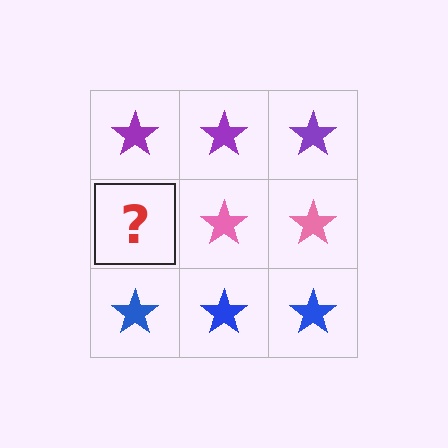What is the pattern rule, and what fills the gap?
The rule is that each row has a consistent color. The gap should be filled with a pink star.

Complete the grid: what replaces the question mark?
The question mark should be replaced with a pink star.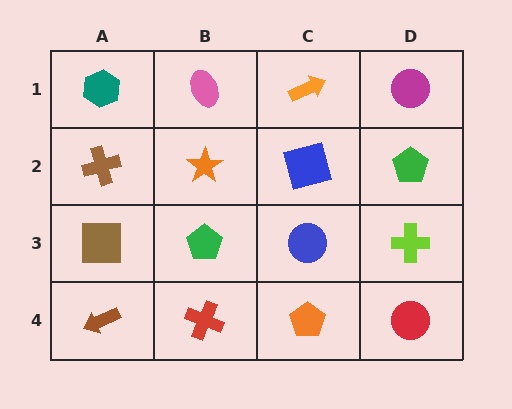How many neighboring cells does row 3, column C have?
4.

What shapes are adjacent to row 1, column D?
A green pentagon (row 2, column D), an orange arrow (row 1, column C).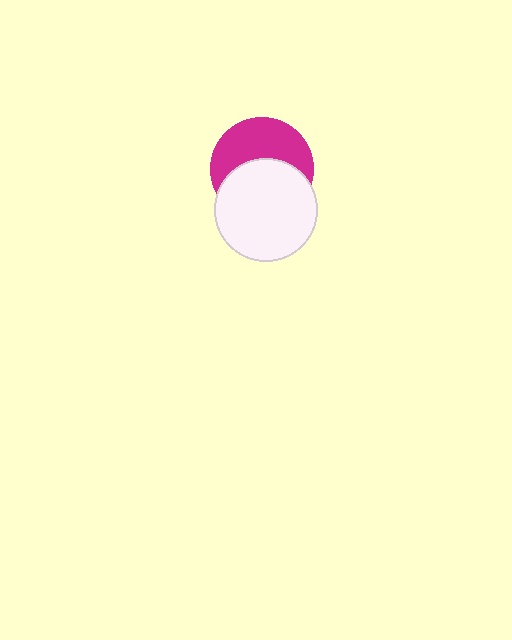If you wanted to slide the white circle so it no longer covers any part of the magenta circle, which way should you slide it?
Slide it down — that is the most direct way to separate the two shapes.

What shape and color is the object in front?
The object in front is a white circle.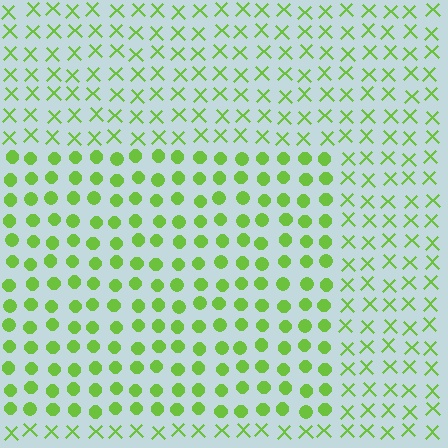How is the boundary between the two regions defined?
The boundary is defined by a change in element shape: circles inside vs. X marks outside. All elements share the same color and spacing.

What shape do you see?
I see a rectangle.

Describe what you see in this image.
The image is filled with small lime elements arranged in a uniform grid. A rectangle-shaped region contains circles, while the surrounding area contains X marks. The boundary is defined purely by the change in element shape.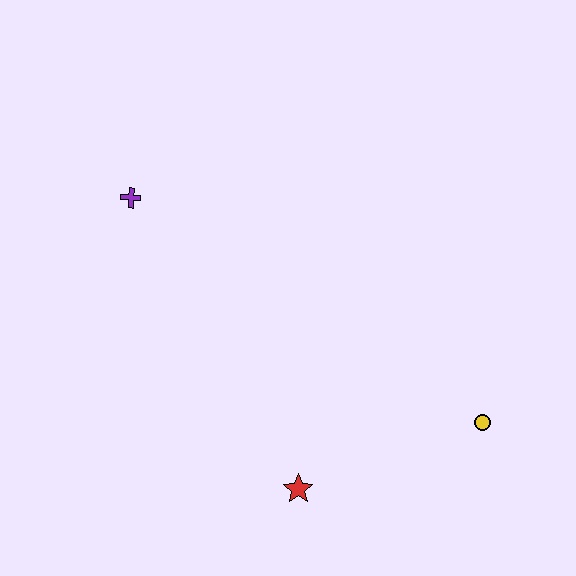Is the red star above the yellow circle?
No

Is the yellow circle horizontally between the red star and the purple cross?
No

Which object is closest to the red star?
The yellow circle is closest to the red star.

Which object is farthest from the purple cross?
The yellow circle is farthest from the purple cross.